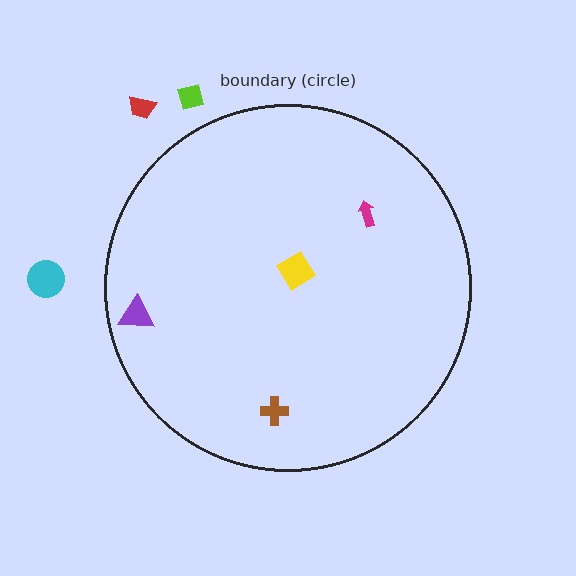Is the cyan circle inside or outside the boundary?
Outside.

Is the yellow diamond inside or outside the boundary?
Inside.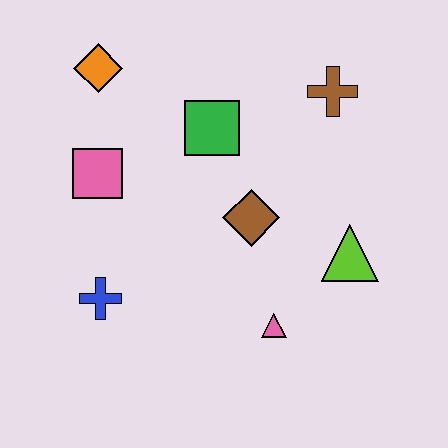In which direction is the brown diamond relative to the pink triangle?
The brown diamond is above the pink triangle.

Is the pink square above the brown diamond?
Yes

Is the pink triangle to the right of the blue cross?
Yes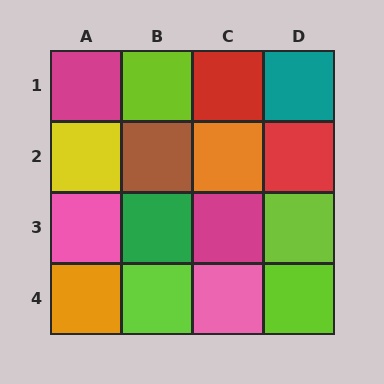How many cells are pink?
2 cells are pink.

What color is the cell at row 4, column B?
Lime.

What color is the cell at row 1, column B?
Lime.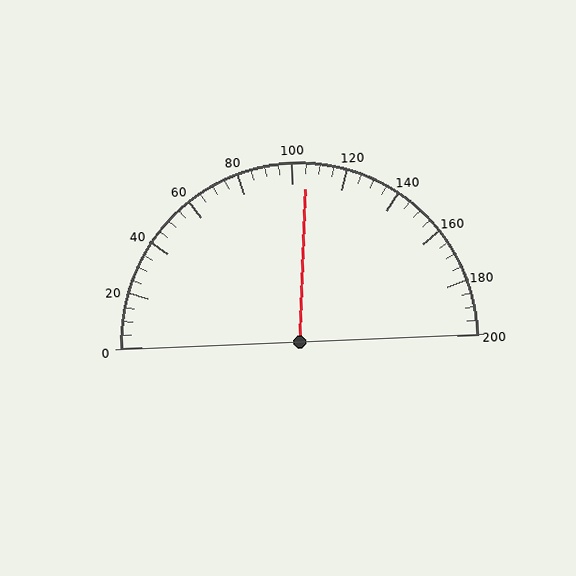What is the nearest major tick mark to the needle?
The nearest major tick mark is 100.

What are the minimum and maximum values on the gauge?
The gauge ranges from 0 to 200.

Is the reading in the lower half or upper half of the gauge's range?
The reading is in the upper half of the range (0 to 200).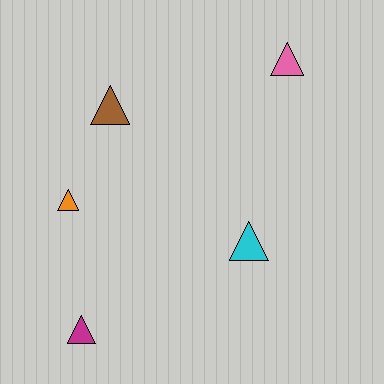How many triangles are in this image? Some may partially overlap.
There are 5 triangles.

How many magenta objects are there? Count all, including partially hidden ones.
There is 1 magenta object.